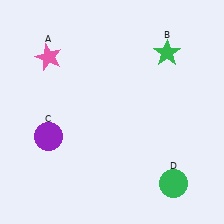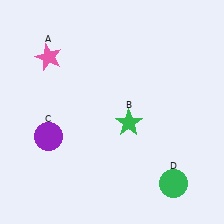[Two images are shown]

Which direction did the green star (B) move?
The green star (B) moved down.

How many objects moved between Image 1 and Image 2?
1 object moved between the two images.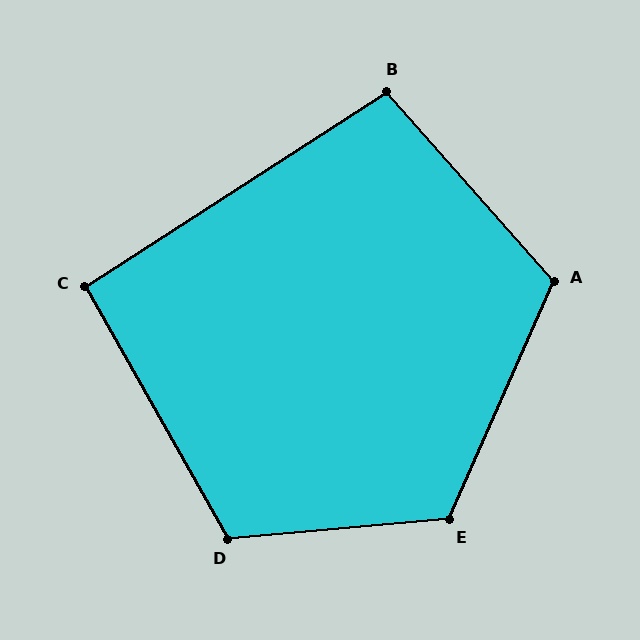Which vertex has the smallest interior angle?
C, at approximately 93 degrees.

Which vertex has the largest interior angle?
E, at approximately 119 degrees.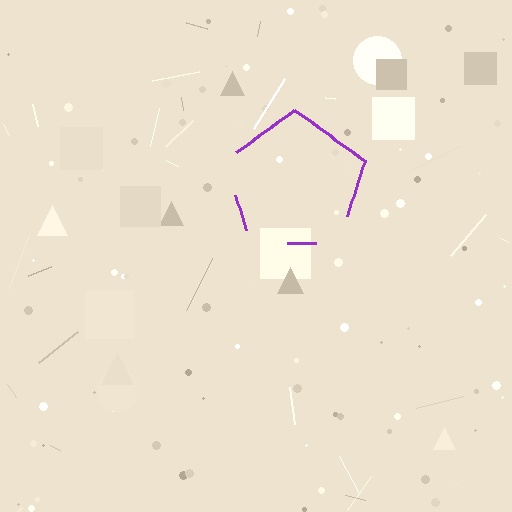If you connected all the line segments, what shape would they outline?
They would outline a pentagon.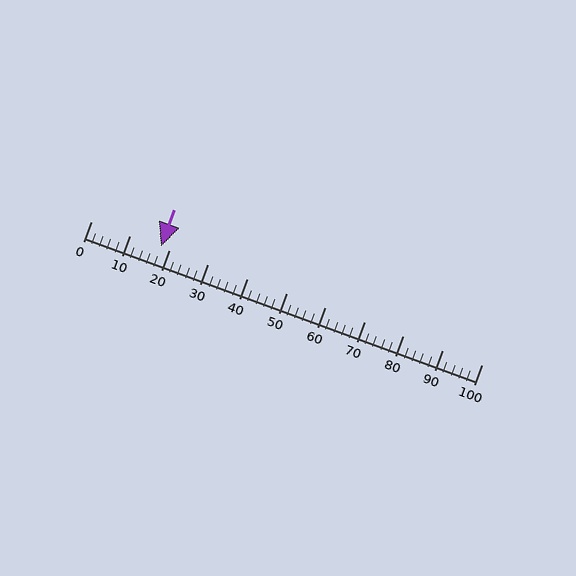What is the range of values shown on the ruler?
The ruler shows values from 0 to 100.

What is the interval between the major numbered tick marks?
The major tick marks are spaced 10 units apart.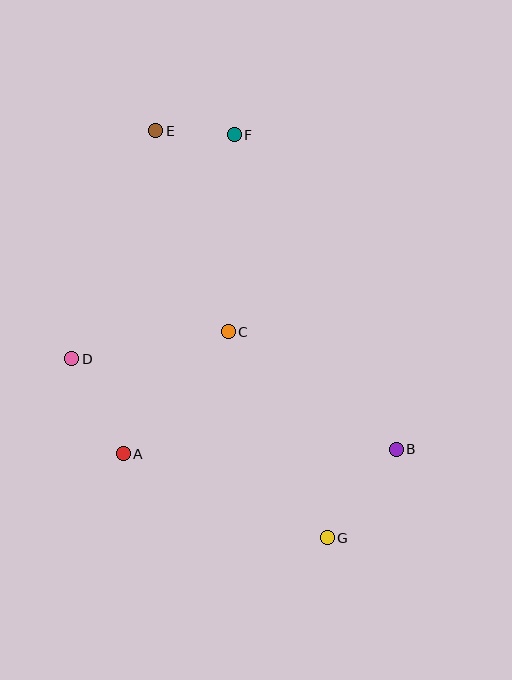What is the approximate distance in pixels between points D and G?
The distance between D and G is approximately 312 pixels.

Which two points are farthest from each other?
Points E and G are farthest from each other.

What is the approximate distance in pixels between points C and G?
The distance between C and G is approximately 229 pixels.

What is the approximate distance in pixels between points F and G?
The distance between F and G is approximately 414 pixels.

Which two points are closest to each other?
Points E and F are closest to each other.